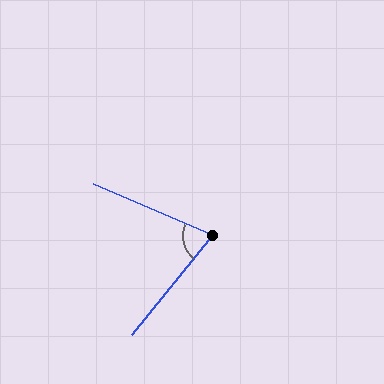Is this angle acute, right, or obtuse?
It is acute.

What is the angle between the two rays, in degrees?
Approximately 74 degrees.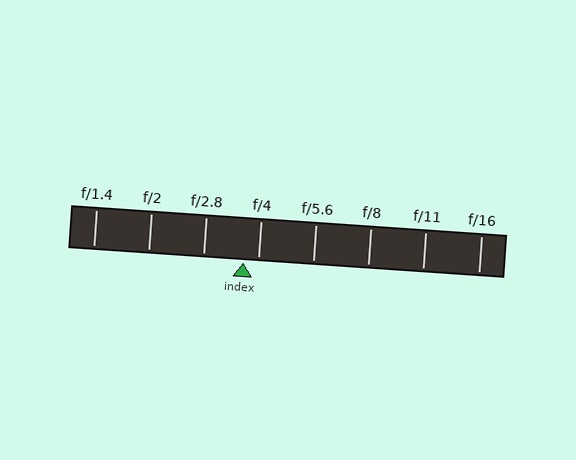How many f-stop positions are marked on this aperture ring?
There are 8 f-stop positions marked.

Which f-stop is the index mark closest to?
The index mark is closest to f/4.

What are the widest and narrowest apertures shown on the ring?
The widest aperture shown is f/1.4 and the narrowest is f/16.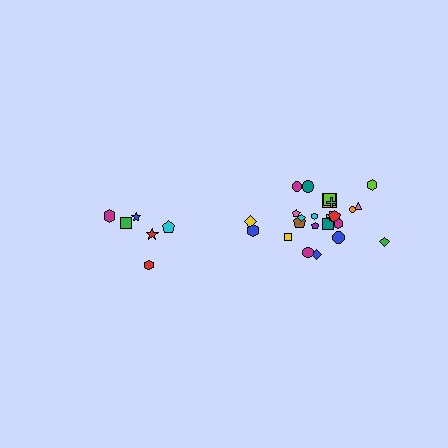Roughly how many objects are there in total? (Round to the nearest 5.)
Roughly 30 objects in total.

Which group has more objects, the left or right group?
The right group.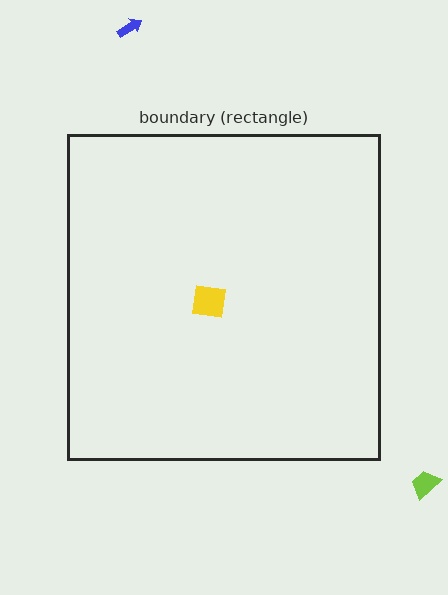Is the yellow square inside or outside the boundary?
Inside.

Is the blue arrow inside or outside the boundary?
Outside.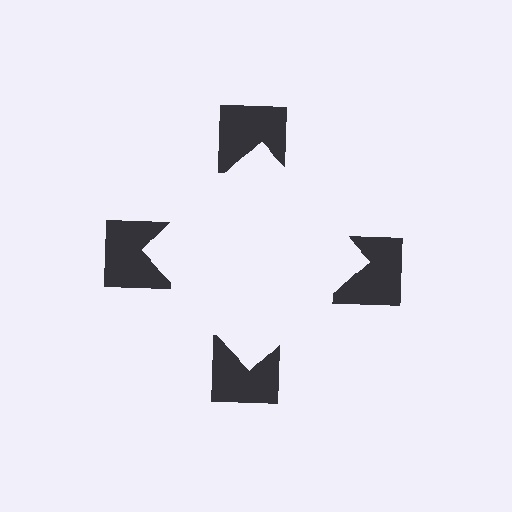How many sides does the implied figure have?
4 sides.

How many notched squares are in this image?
There are 4 — one at each vertex of the illusory square.